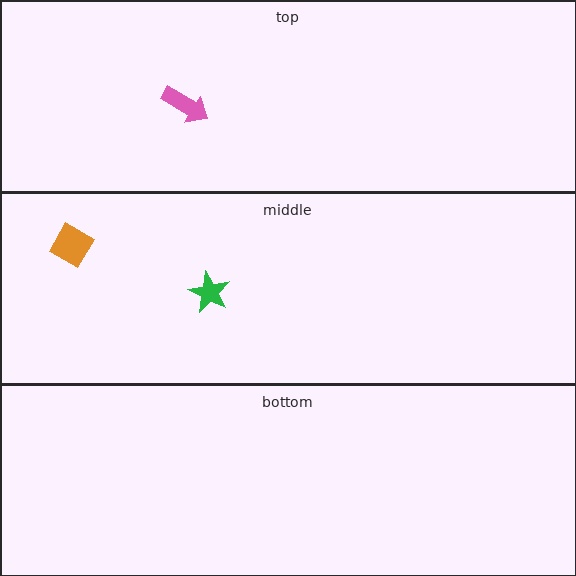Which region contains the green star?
The middle region.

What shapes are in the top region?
The pink arrow.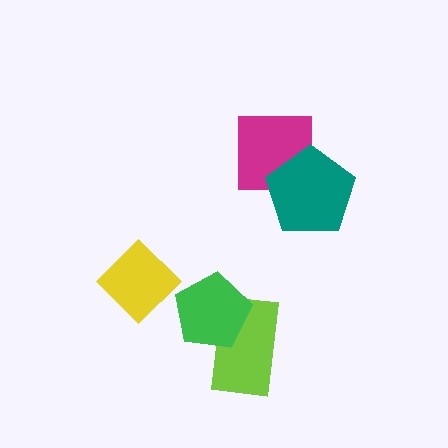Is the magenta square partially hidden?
Yes, it is partially covered by another shape.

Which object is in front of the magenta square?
The teal pentagon is in front of the magenta square.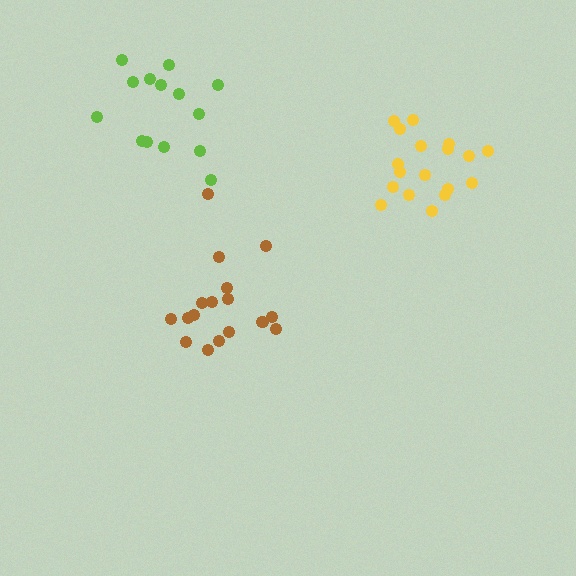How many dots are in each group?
Group 1: 14 dots, Group 2: 17 dots, Group 3: 18 dots (49 total).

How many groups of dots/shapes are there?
There are 3 groups.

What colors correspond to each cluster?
The clusters are colored: lime, brown, yellow.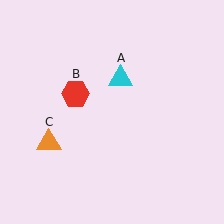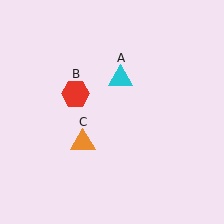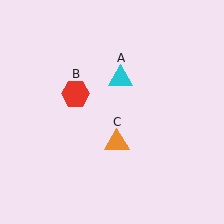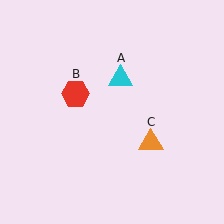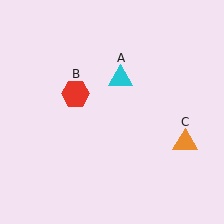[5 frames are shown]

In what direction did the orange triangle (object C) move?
The orange triangle (object C) moved right.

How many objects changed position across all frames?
1 object changed position: orange triangle (object C).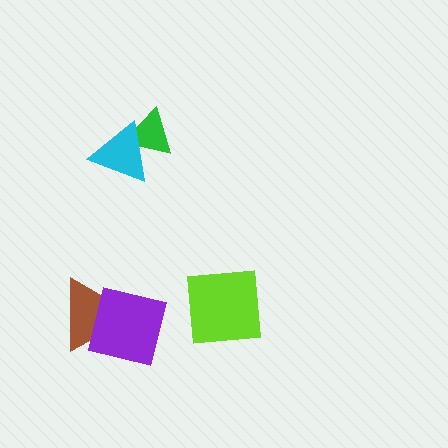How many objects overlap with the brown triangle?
1 object overlaps with the brown triangle.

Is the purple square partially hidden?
No, no other shape covers it.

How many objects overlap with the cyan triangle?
1 object overlaps with the cyan triangle.